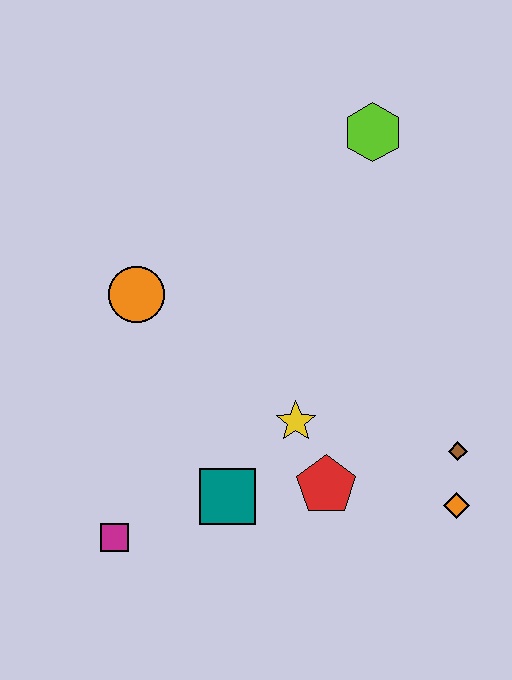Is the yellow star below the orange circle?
Yes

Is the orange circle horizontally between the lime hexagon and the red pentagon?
No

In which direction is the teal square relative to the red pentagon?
The teal square is to the left of the red pentagon.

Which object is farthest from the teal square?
The lime hexagon is farthest from the teal square.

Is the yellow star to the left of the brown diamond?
Yes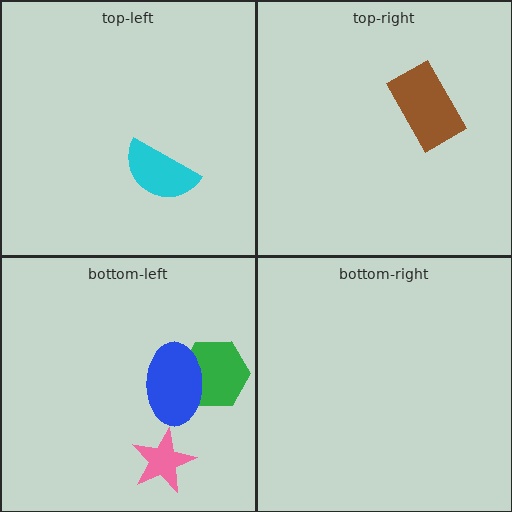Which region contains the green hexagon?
The bottom-left region.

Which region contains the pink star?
The bottom-left region.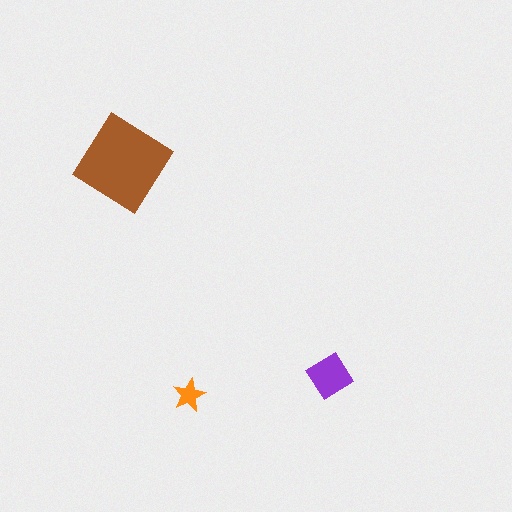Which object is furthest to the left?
The brown diamond is leftmost.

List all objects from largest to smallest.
The brown diamond, the purple diamond, the orange star.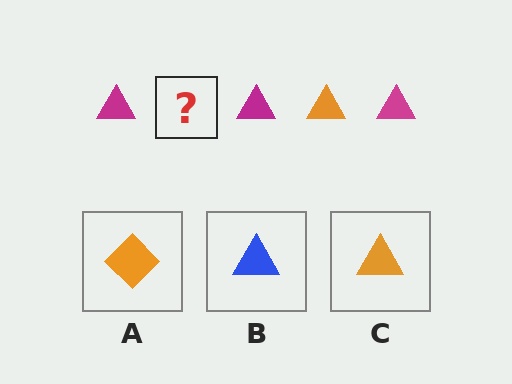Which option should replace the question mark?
Option C.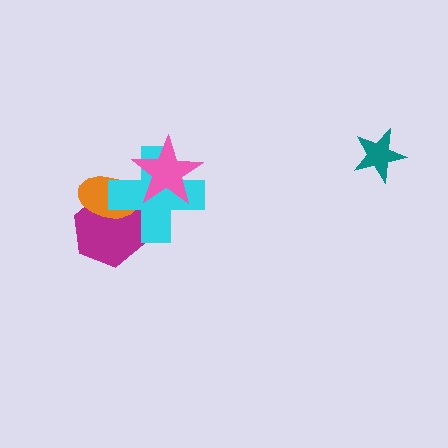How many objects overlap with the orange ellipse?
2 objects overlap with the orange ellipse.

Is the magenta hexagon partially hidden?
Yes, it is partially covered by another shape.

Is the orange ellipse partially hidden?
Yes, it is partially covered by another shape.